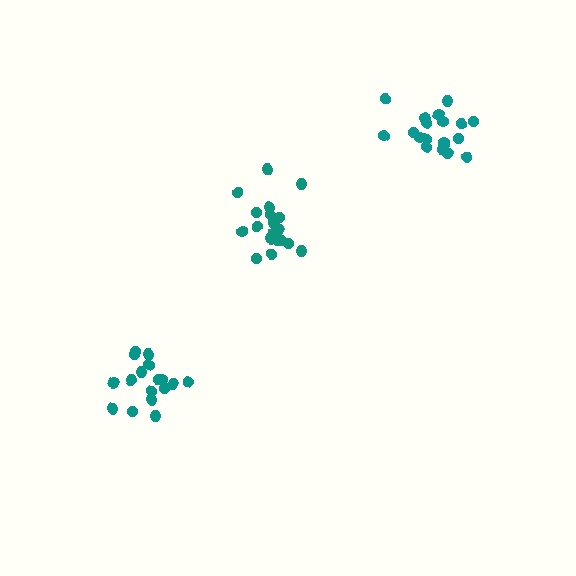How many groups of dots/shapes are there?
There are 3 groups.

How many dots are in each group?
Group 1: 17 dots, Group 2: 19 dots, Group 3: 19 dots (55 total).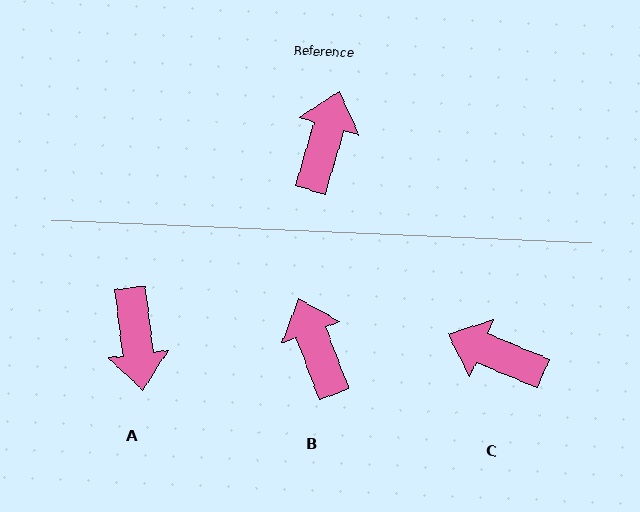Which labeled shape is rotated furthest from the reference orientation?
A, about 157 degrees away.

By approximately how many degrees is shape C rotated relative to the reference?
Approximately 84 degrees counter-clockwise.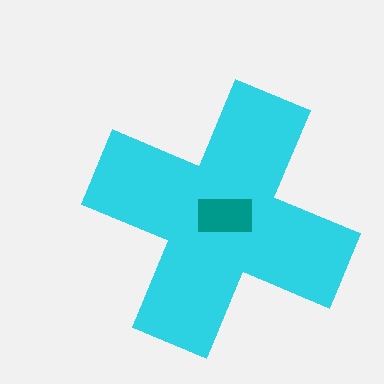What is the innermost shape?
The teal rectangle.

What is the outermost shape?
The cyan cross.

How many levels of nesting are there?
2.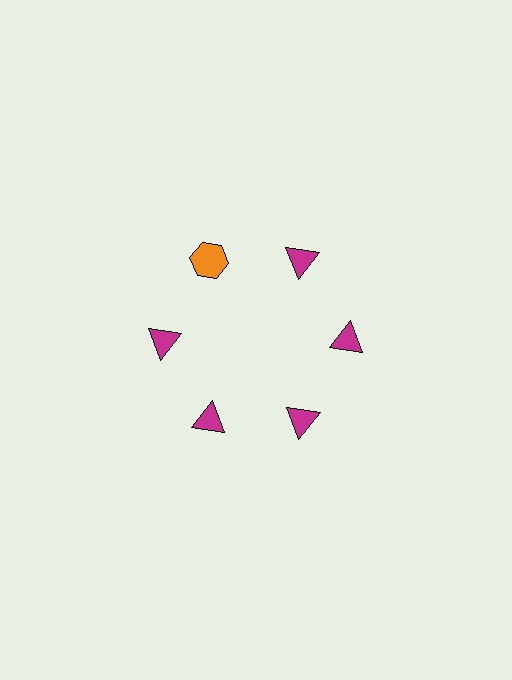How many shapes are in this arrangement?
There are 6 shapes arranged in a ring pattern.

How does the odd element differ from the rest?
It differs in both color (orange instead of magenta) and shape (hexagon instead of triangle).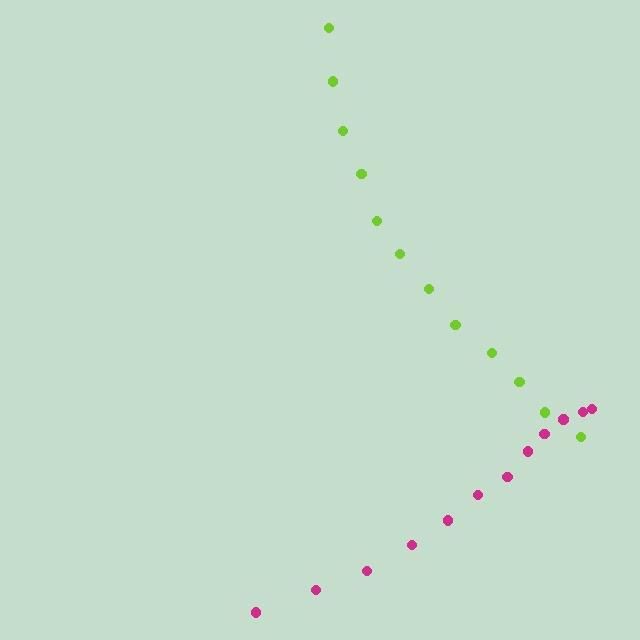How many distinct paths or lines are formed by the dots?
There are 2 distinct paths.